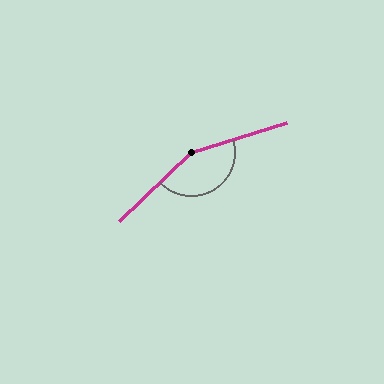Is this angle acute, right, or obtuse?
It is obtuse.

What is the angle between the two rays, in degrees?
Approximately 153 degrees.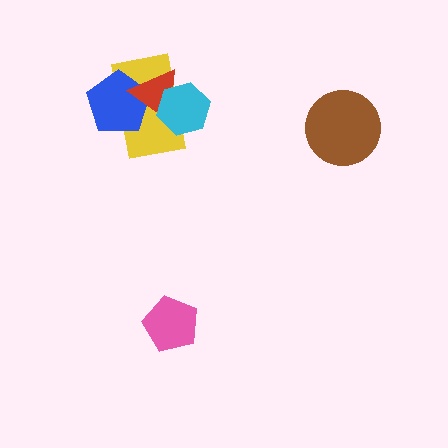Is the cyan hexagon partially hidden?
No, no other shape covers it.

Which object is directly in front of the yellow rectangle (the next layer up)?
The blue pentagon is directly in front of the yellow rectangle.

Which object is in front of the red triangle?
The cyan hexagon is in front of the red triangle.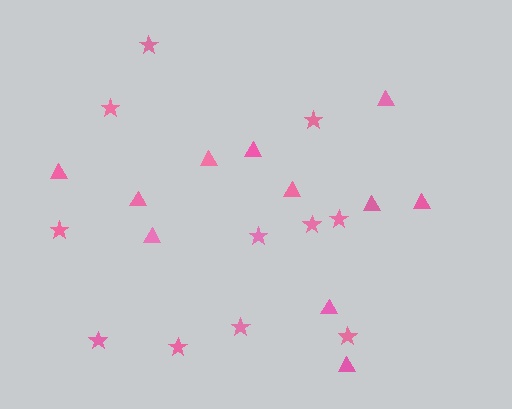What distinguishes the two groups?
There are 2 groups: one group of triangles (11) and one group of stars (11).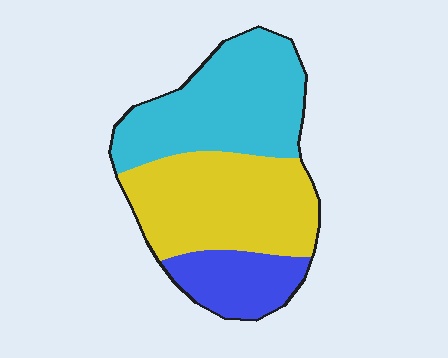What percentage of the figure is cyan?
Cyan covers 41% of the figure.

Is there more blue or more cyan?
Cyan.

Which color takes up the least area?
Blue, at roughly 15%.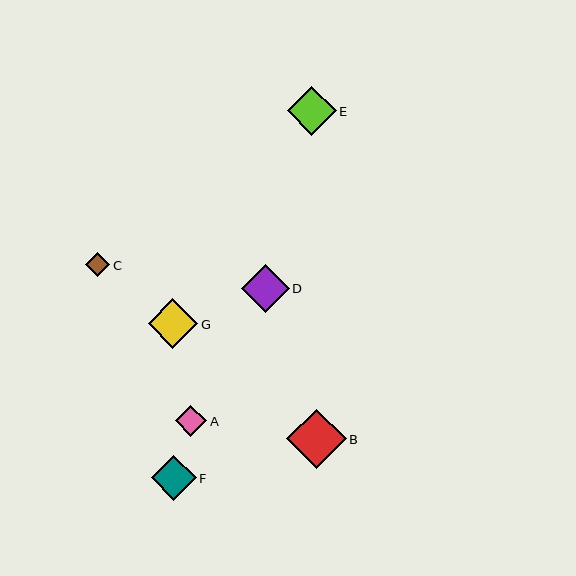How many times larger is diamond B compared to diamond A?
Diamond B is approximately 1.9 times the size of diamond A.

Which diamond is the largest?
Diamond B is the largest with a size of approximately 59 pixels.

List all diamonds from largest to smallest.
From largest to smallest: B, G, E, D, F, A, C.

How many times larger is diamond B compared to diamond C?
Diamond B is approximately 2.5 times the size of diamond C.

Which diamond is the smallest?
Diamond C is the smallest with a size of approximately 24 pixels.